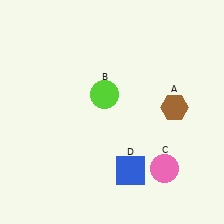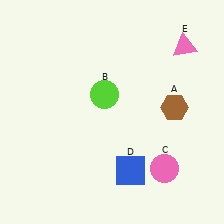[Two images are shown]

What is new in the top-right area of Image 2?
A pink triangle (E) was added in the top-right area of Image 2.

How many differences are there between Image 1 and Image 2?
There is 1 difference between the two images.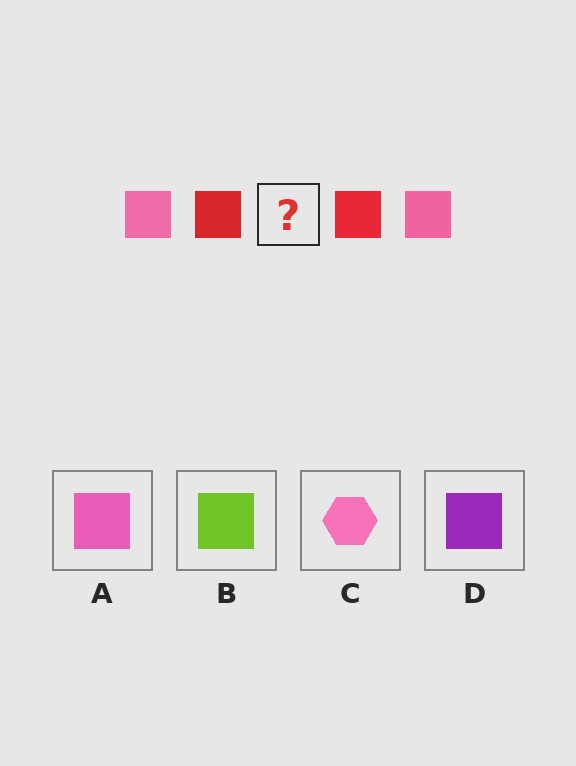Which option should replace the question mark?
Option A.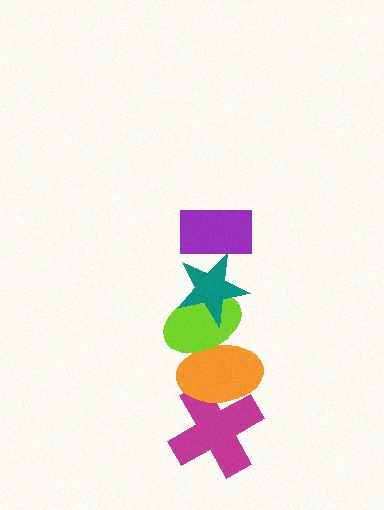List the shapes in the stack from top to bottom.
From top to bottom: the purple rectangle, the teal star, the lime ellipse, the orange ellipse, the magenta cross.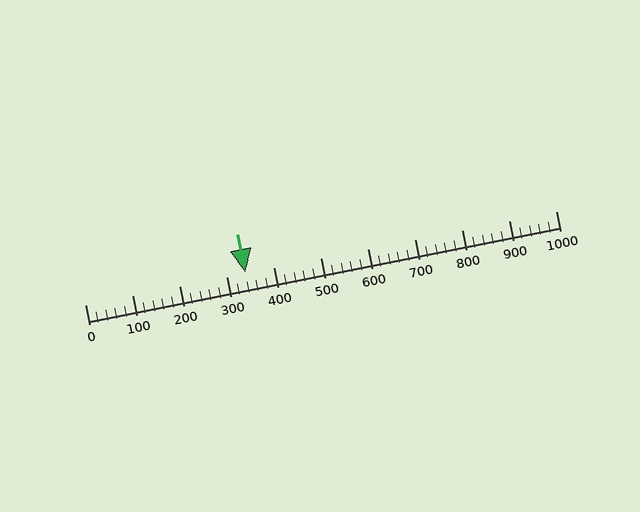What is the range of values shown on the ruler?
The ruler shows values from 0 to 1000.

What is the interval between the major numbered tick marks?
The major tick marks are spaced 100 units apart.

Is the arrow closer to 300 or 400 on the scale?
The arrow is closer to 300.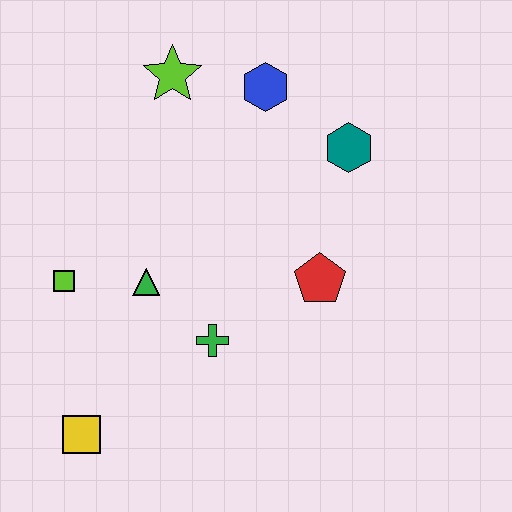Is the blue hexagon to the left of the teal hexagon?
Yes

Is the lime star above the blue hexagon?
Yes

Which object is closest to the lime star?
The blue hexagon is closest to the lime star.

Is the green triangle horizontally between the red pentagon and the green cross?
No